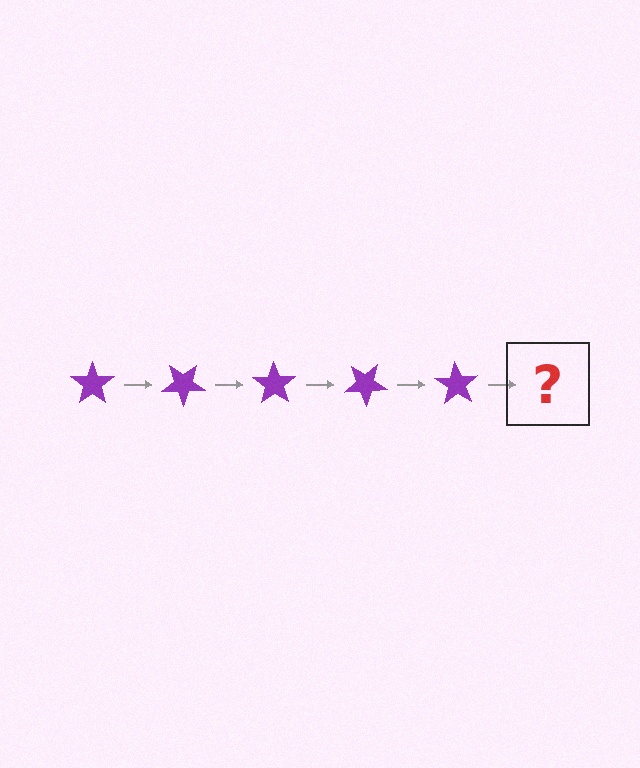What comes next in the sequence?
The next element should be a purple star rotated 175 degrees.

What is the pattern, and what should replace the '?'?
The pattern is that the star rotates 35 degrees each step. The '?' should be a purple star rotated 175 degrees.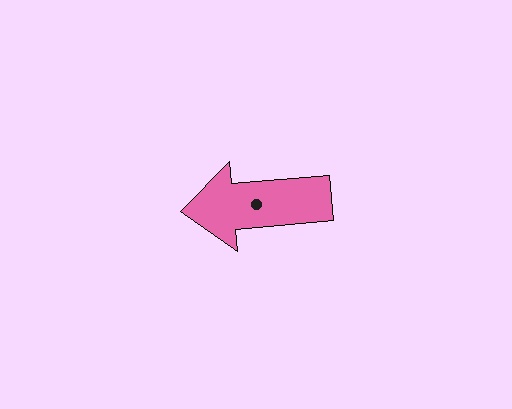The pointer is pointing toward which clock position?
Roughly 9 o'clock.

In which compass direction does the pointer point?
West.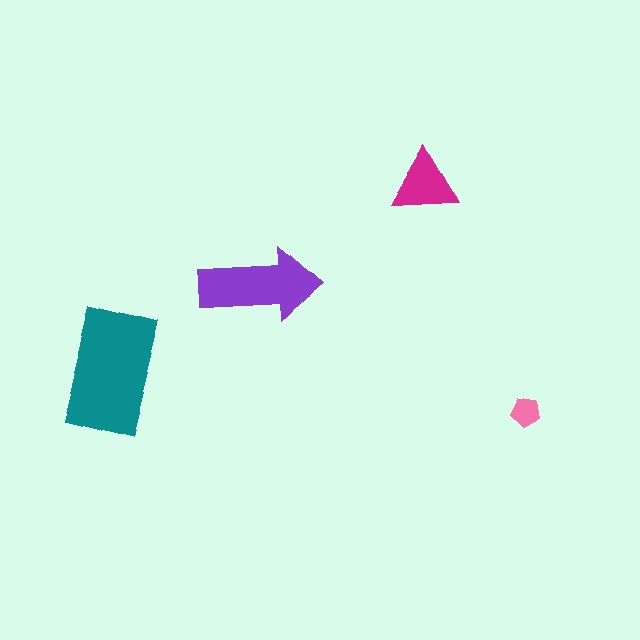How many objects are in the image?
There are 4 objects in the image.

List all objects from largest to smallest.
The teal rectangle, the purple arrow, the magenta triangle, the pink pentagon.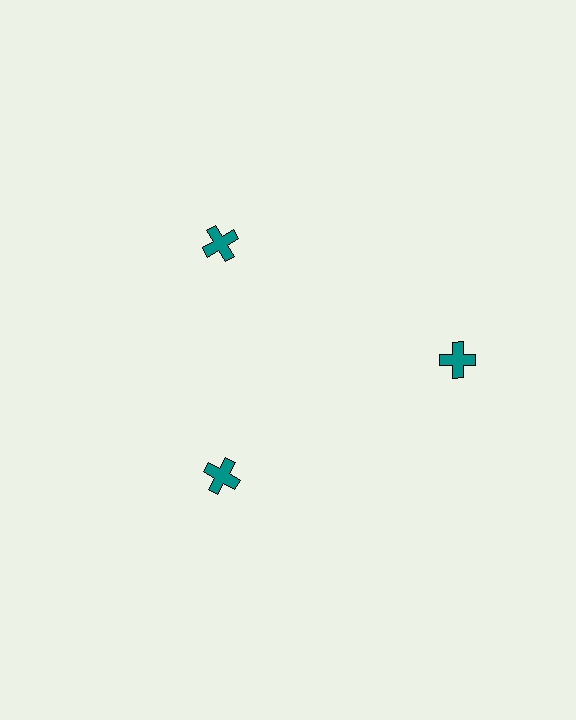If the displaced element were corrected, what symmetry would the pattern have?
It would have 3-fold rotational symmetry — the pattern would map onto itself every 120 degrees.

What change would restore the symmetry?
The symmetry would be restored by moving it inward, back onto the ring so that all 3 crosses sit at equal angles and equal distance from the center.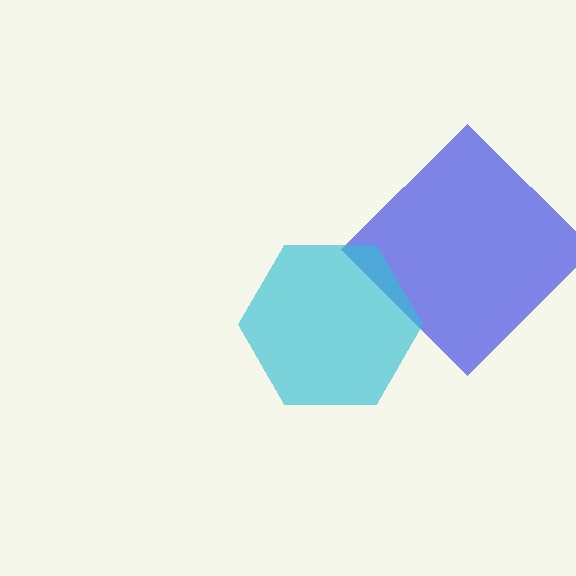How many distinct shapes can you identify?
There are 2 distinct shapes: a blue diamond, a cyan hexagon.